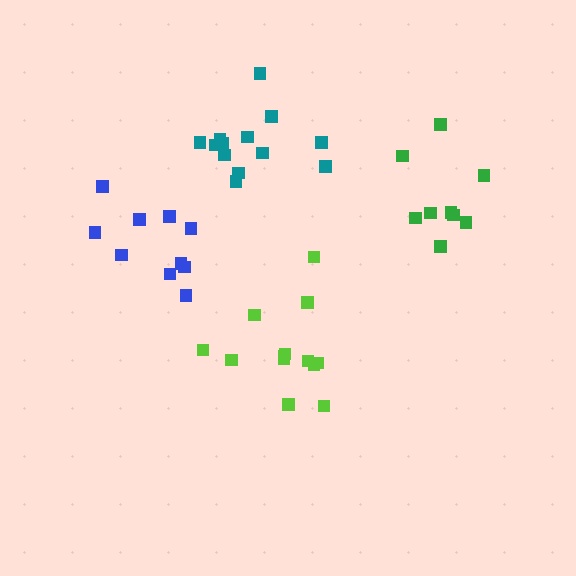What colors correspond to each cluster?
The clusters are colored: blue, lime, teal, green.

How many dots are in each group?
Group 1: 10 dots, Group 2: 13 dots, Group 3: 13 dots, Group 4: 9 dots (45 total).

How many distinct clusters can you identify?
There are 4 distinct clusters.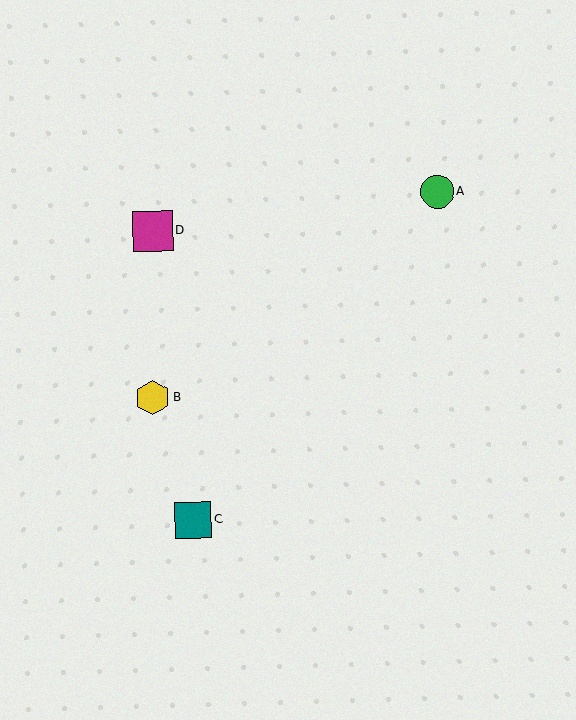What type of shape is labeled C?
Shape C is a teal square.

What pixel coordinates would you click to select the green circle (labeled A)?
Click at (437, 192) to select the green circle A.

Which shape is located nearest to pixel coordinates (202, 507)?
The teal square (labeled C) at (193, 520) is nearest to that location.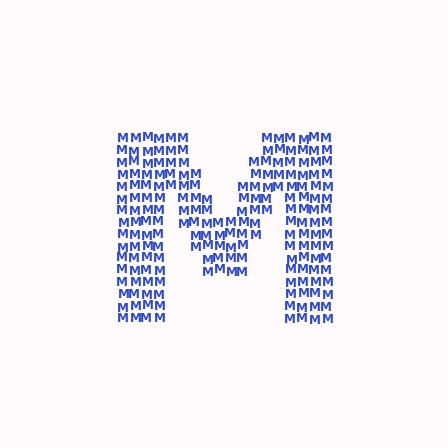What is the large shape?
The large shape is the letter M.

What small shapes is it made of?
It is made of small letter M's.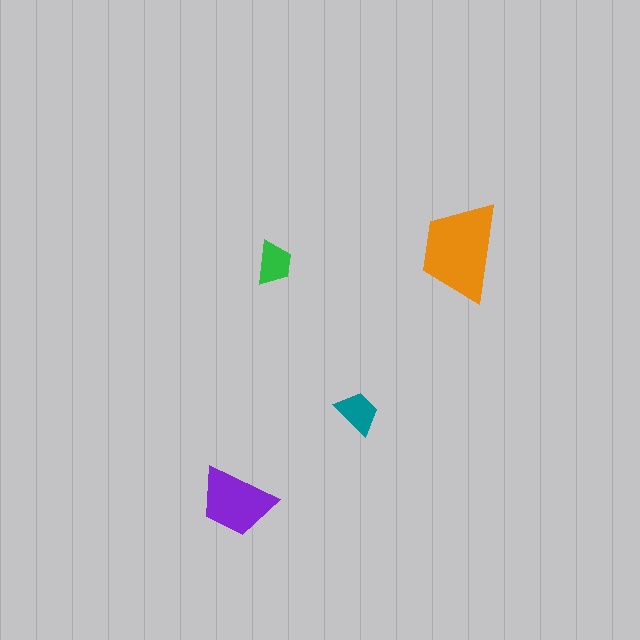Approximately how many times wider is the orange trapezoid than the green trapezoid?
About 2 times wider.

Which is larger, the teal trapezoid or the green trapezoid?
The teal one.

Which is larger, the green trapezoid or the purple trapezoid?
The purple one.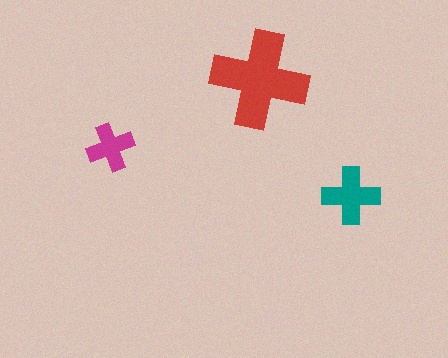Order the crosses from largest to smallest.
the red one, the teal one, the magenta one.